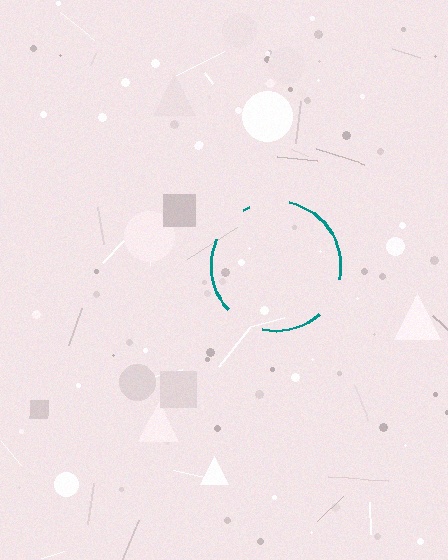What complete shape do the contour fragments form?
The contour fragments form a circle.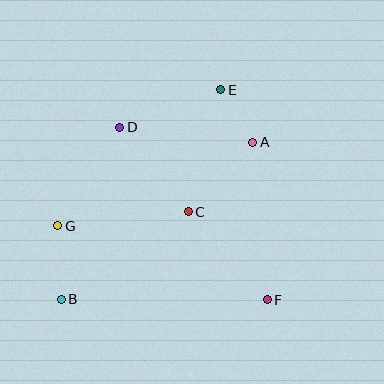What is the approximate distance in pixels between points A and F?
The distance between A and F is approximately 158 pixels.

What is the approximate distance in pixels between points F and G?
The distance between F and G is approximately 222 pixels.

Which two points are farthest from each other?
Points B and E are farthest from each other.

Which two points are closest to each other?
Points A and E are closest to each other.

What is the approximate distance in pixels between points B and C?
The distance between B and C is approximately 154 pixels.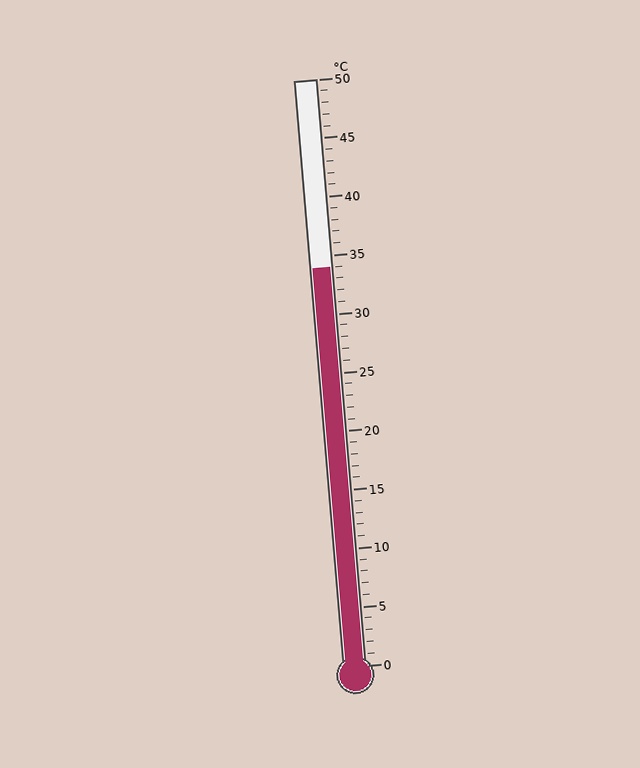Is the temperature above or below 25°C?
The temperature is above 25°C.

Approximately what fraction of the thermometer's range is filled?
The thermometer is filled to approximately 70% of its range.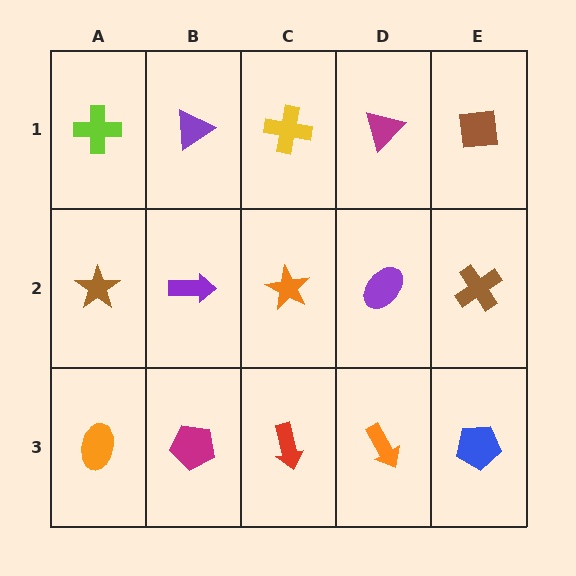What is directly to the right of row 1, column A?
A purple triangle.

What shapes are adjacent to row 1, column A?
A brown star (row 2, column A), a purple triangle (row 1, column B).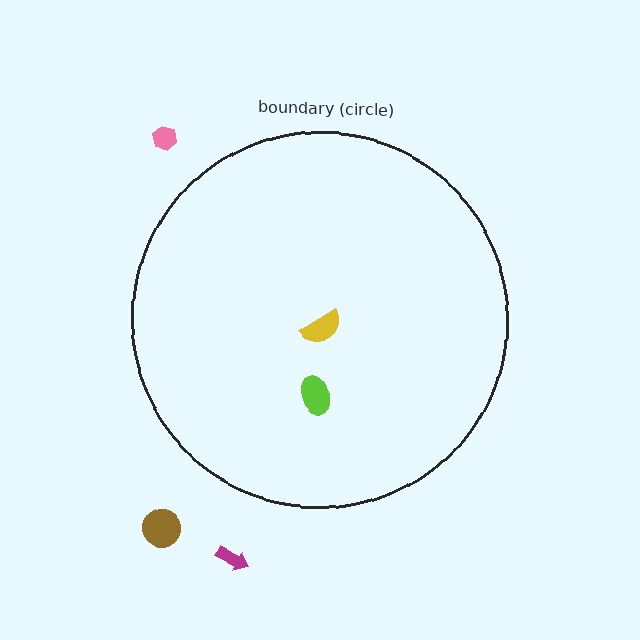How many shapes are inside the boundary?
2 inside, 3 outside.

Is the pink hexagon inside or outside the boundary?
Outside.